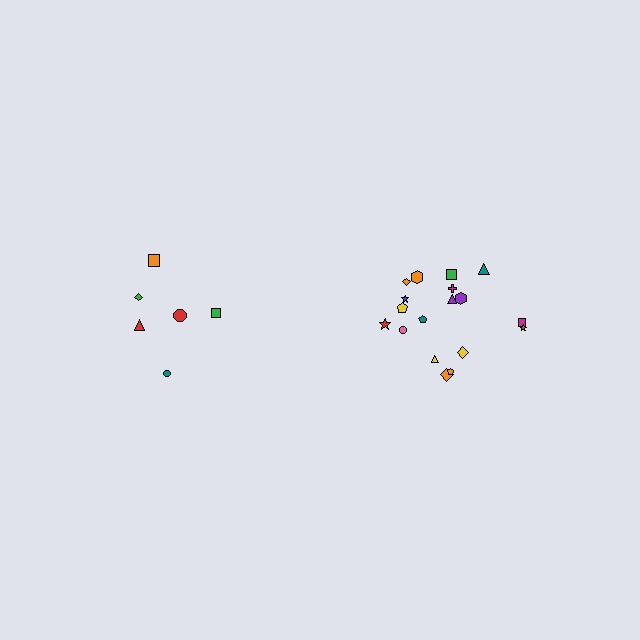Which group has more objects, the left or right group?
The right group.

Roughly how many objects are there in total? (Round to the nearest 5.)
Roughly 25 objects in total.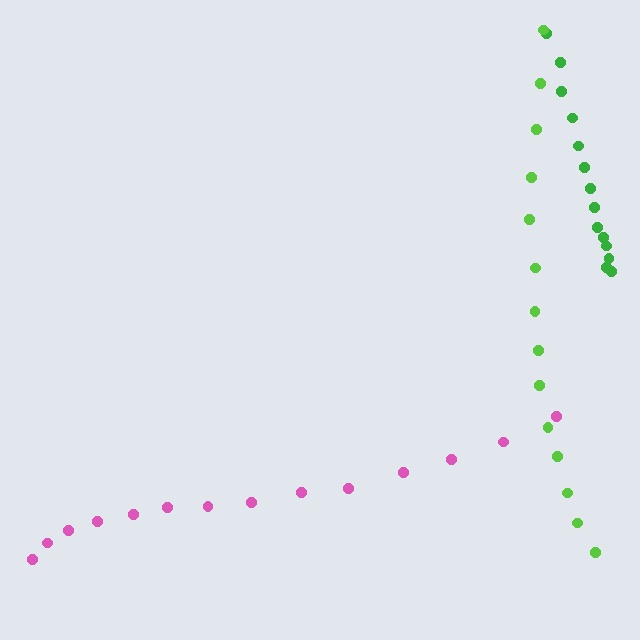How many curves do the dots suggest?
There are 3 distinct paths.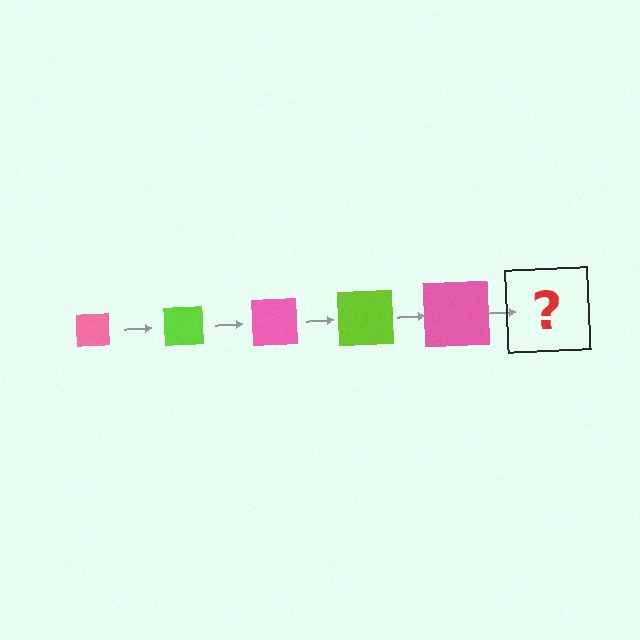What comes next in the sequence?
The next element should be a lime square, larger than the previous one.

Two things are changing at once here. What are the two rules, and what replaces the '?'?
The two rules are that the square grows larger each step and the color cycles through pink and lime. The '?' should be a lime square, larger than the previous one.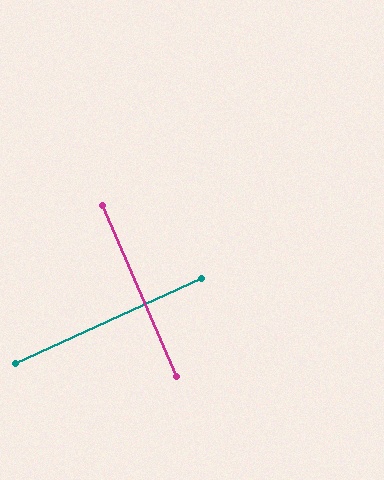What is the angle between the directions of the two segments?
Approximately 89 degrees.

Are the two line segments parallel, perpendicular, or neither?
Perpendicular — they meet at approximately 89°.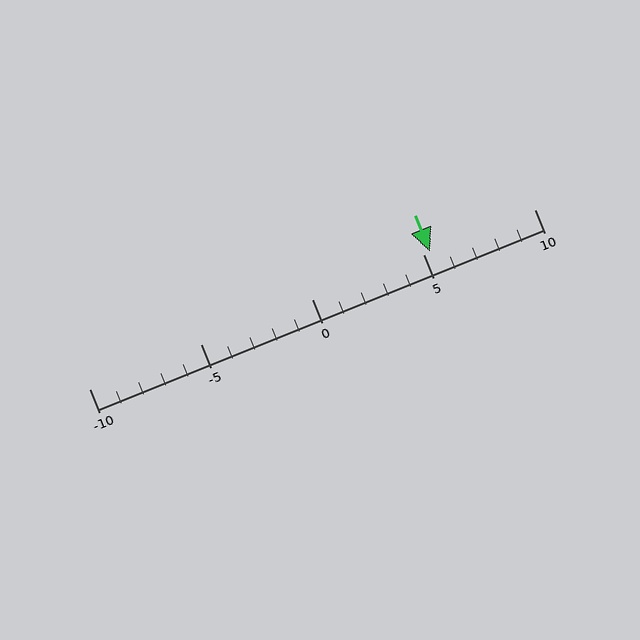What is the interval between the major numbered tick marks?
The major tick marks are spaced 5 units apart.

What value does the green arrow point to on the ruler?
The green arrow points to approximately 5.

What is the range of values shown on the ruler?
The ruler shows values from -10 to 10.